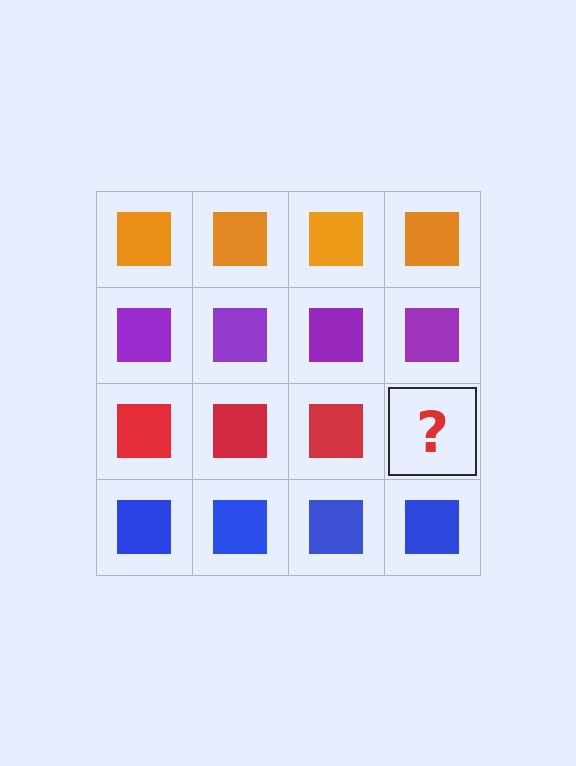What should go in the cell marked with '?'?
The missing cell should contain a red square.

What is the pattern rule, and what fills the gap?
The rule is that each row has a consistent color. The gap should be filled with a red square.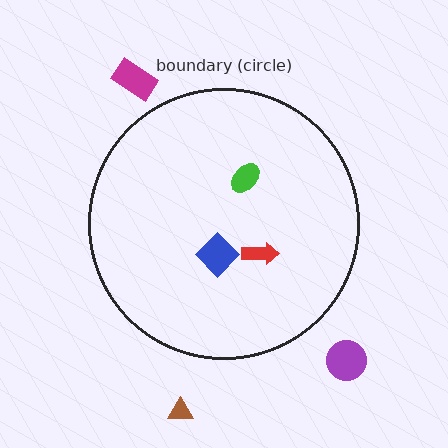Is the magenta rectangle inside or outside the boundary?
Outside.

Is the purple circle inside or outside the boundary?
Outside.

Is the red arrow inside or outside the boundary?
Inside.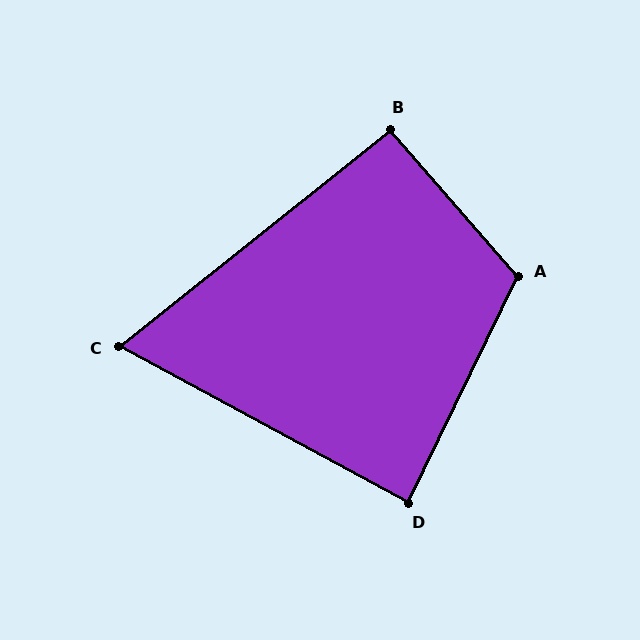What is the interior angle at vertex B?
Approximately 93 degrees (approximately right).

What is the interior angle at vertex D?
Approximately 87 degrees (approximately right).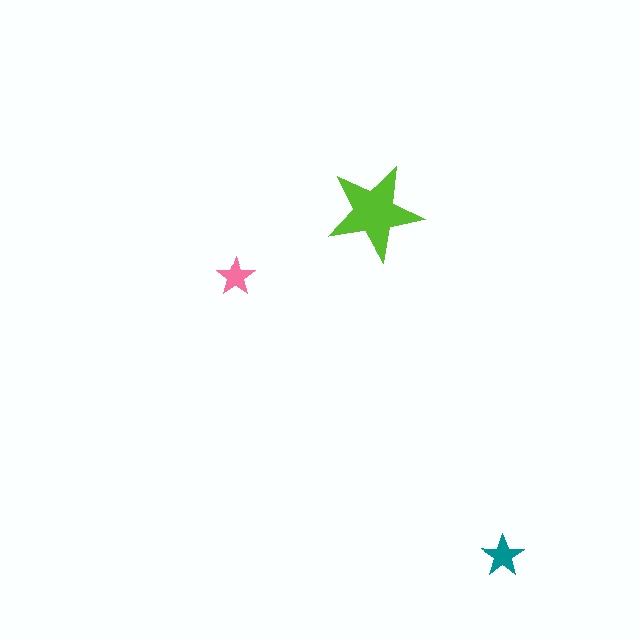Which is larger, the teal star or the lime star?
The lime one.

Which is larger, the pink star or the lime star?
The lime one.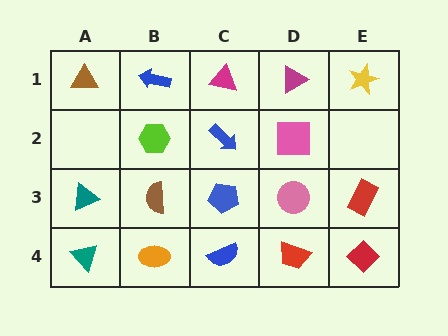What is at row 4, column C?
A blue semicircle.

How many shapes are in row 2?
3 shapes.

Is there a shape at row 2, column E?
No, that cell is empty.